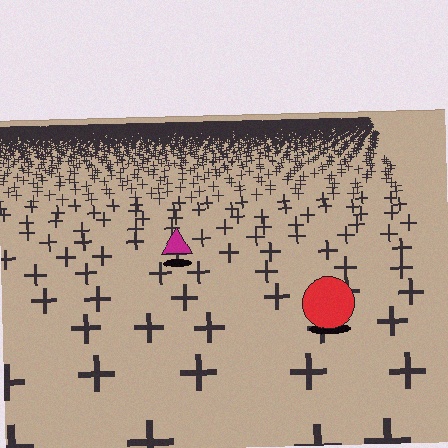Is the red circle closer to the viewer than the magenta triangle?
Yes. The red circle is closer — you can tell from the texture gradient: the ground texture is coarser near it.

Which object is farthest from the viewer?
The magenta triangle is farthest from the viewer. It appears smaller and the ground texture around it is denser.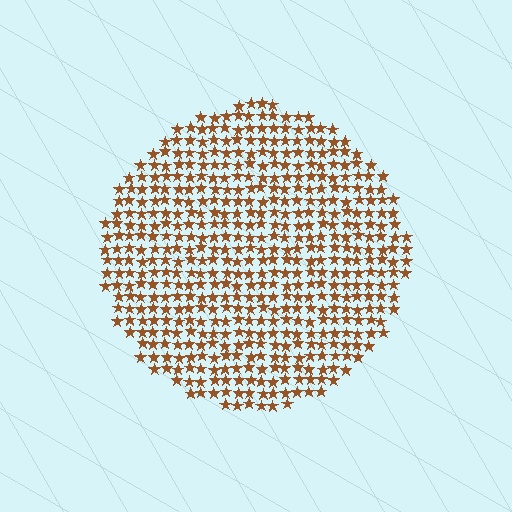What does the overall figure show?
The overall figure shows a circle.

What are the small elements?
The small elements are stars.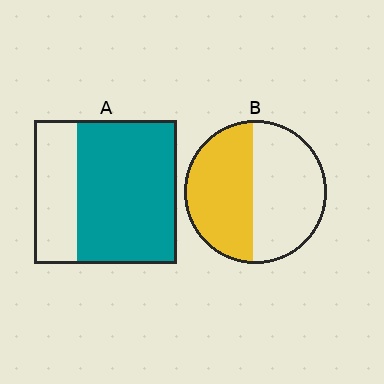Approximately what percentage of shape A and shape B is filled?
A is approximately 70% and B is approximately 50%.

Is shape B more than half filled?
Roughly half.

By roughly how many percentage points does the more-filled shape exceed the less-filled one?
By roughly 20 percentage points (A over B).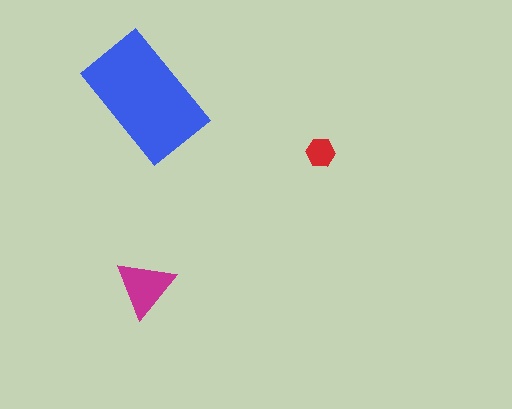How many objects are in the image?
There are 3 objects in the image.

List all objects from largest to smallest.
The blue rectangle, the magenta triangle, the red hexagon.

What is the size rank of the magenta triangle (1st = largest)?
2nd.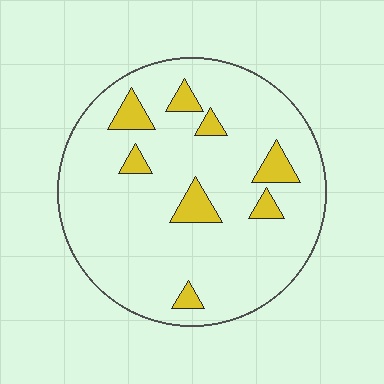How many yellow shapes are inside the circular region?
8.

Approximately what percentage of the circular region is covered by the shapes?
Approximately 10%.